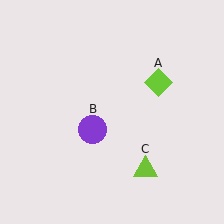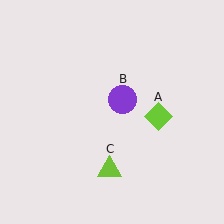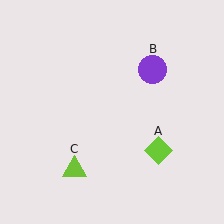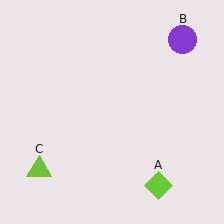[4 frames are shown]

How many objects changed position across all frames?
3 objects changed position: lime diamond (object A), purple circle (object B), lime triangle (object C).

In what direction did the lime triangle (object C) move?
The lime triangle (object C) moved left.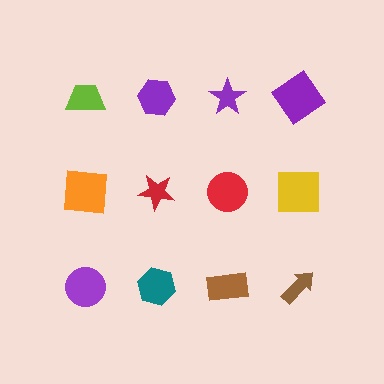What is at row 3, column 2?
A teal hexagon.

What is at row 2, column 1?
An orange square.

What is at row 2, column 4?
A yellow square.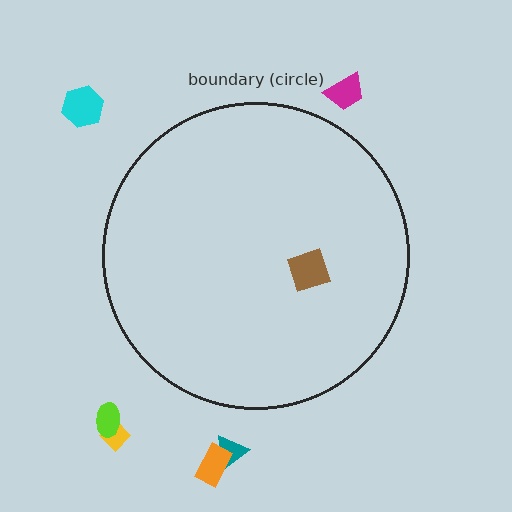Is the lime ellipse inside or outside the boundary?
Outside.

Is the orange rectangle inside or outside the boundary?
Outside.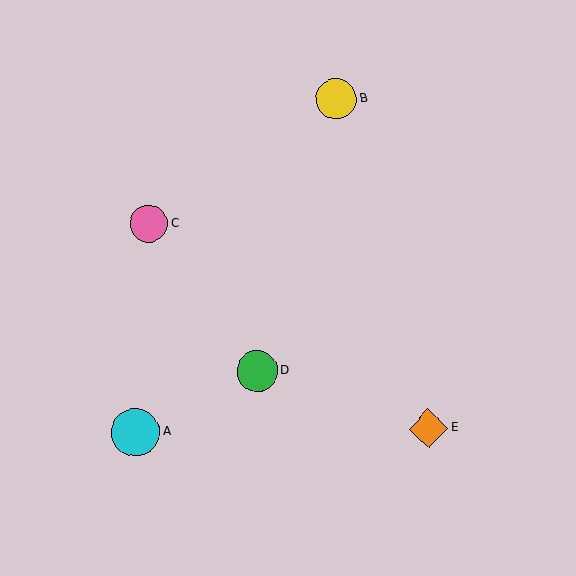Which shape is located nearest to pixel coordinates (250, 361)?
The green circle (labeled D) at (257, 371) is nearest to that location.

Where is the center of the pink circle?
The center of the pink circle is at (149, 224).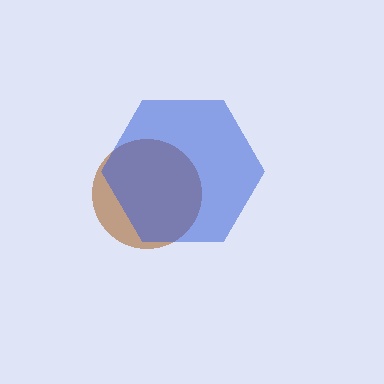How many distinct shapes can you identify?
There are 2 distinct shapes: a brown circle, a blue hexagon.